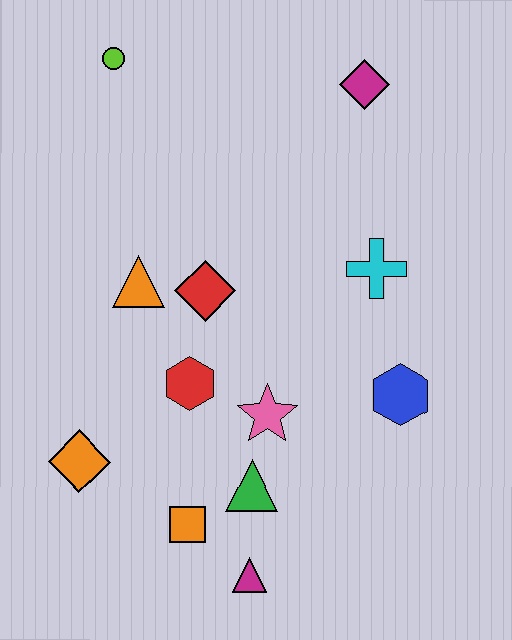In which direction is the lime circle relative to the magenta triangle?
The lime circle is above the magenta triangle.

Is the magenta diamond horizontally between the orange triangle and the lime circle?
No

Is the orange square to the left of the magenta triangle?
Yes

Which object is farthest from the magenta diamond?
The magenta triangle is farthest from the magenta diamond.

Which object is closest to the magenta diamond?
The cyan cross is closest to the magenta diamond.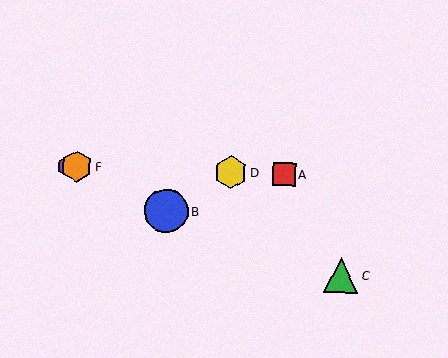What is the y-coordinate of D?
Object D is at y≈172.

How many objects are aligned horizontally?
4 objects (A, D, E, F) are aligned horizontally.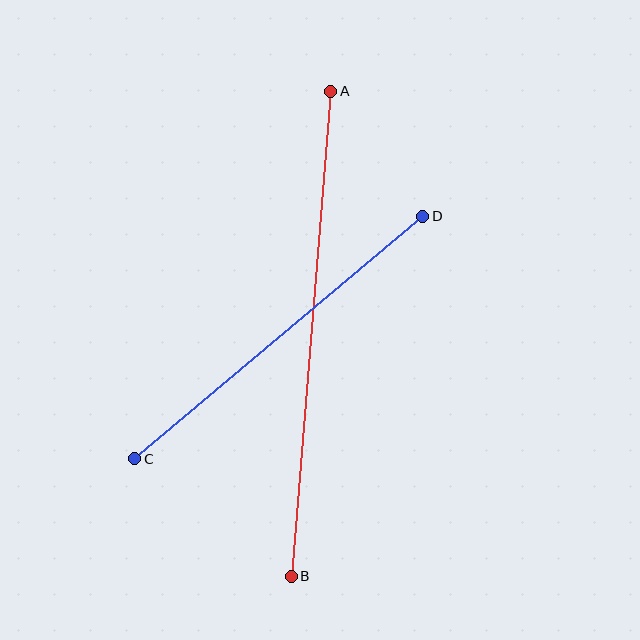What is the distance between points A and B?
The distance is approximately 487 pixels.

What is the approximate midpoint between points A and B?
The midpoint is at approximately (311, 334) pixels.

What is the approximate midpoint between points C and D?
The midpoint is at approximately (279, 338) pixels.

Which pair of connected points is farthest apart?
Points A and B are farthest apart.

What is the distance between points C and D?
The distance is approximately 376 pixels.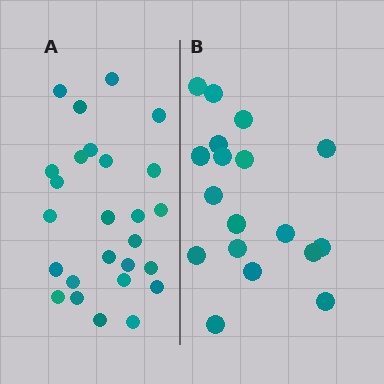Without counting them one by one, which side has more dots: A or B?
Region A (the left region) has more dots.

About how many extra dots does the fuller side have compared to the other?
Region A has roughly 8 or so more dots than region B.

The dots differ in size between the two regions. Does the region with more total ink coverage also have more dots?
No. Region B has more total ink coverage because its dots are larger, but region A actually contains more individual dots. Total area can be misleading — the number of items is what matters here.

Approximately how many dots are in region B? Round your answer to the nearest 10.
About 20 dots. (The exact count is 18, which rounds to 20.)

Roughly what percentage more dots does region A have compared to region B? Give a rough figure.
About 45% more.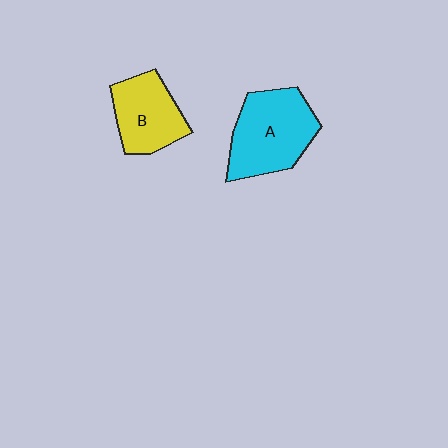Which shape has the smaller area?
Shape B (yellow).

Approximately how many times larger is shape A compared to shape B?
Approximately 1.3 times.